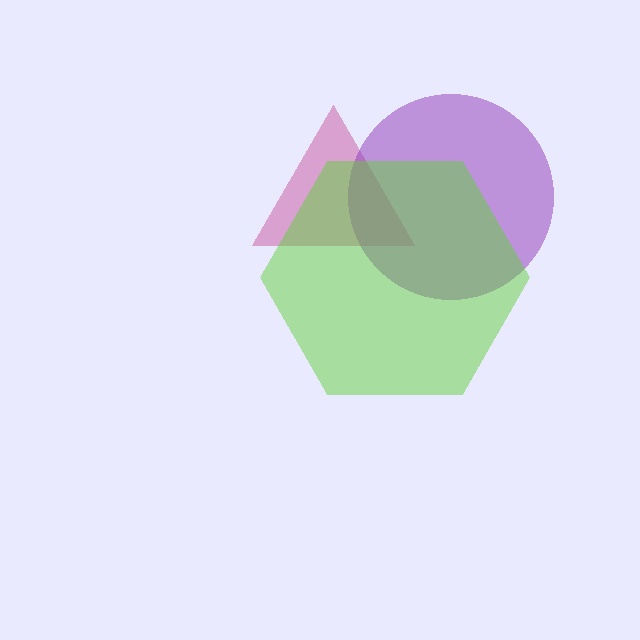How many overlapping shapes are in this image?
There are 3 overlapping shapes in the image.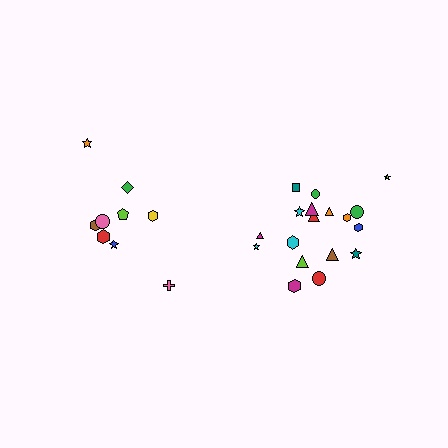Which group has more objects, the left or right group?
The right group.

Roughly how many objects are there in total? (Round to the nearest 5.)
Roughly 30 objects in total.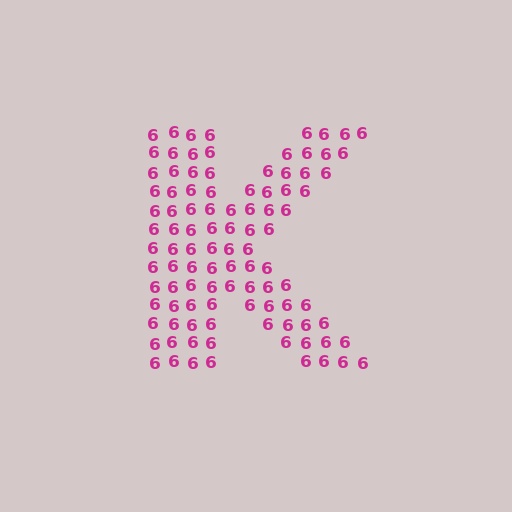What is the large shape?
The large shape is the letter K.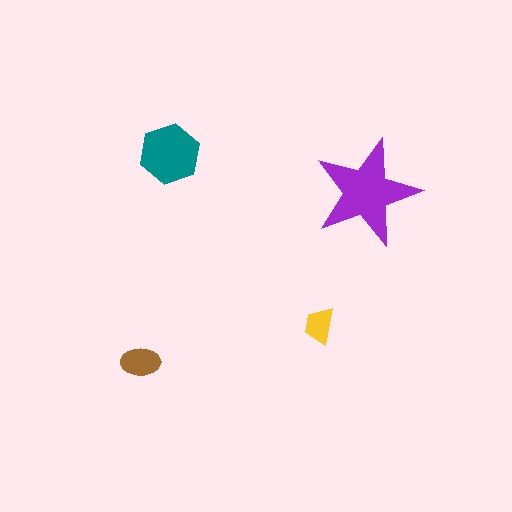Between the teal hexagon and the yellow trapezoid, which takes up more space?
The teal hexagon.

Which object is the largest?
The purple star.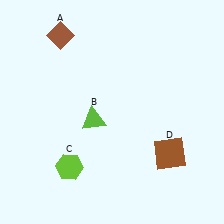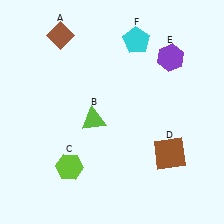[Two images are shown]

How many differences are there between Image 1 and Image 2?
There are 2 differences between the two images.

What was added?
A purple hexagon (E), a cyan pentagon (F) were added in Image 2.